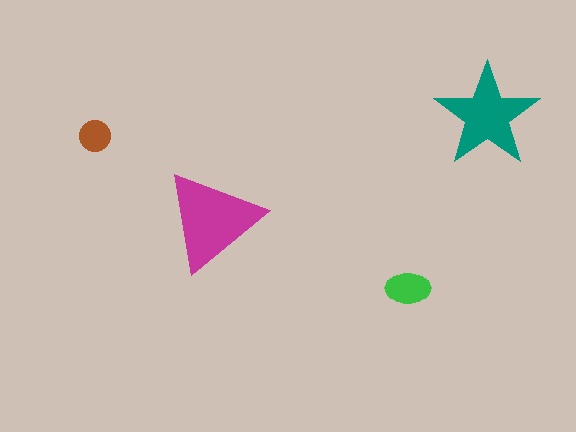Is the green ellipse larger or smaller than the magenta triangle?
Smaller.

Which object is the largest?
The magenta triangle.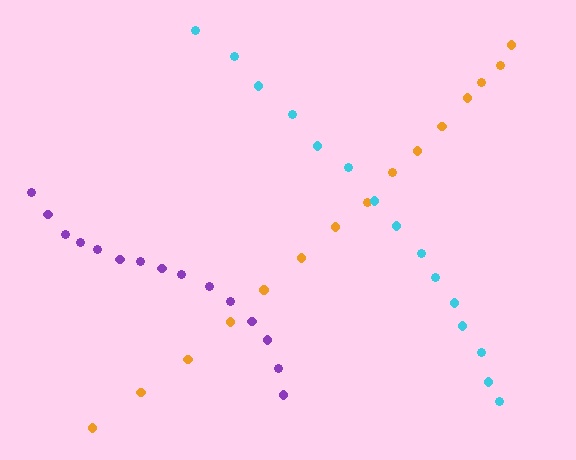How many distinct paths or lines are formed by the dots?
There are 3 distinct paths.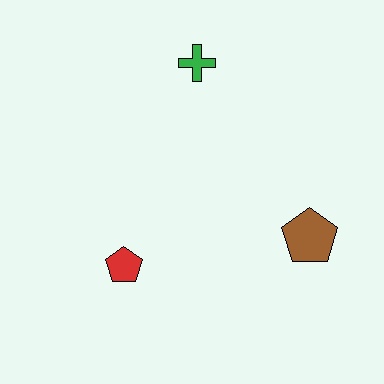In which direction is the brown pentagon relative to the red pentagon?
The brown pentagon is to the right of the red pentagon.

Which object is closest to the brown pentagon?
The red pentagon is closest to the brown pentagon.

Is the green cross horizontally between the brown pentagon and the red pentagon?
Yes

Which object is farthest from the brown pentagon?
The green cross is farthest from the brown pentagon.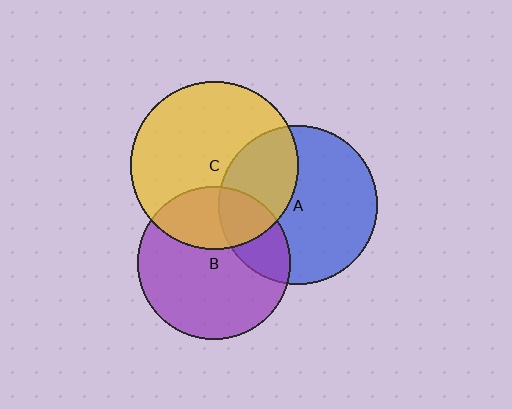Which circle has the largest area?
Circle C (yellow).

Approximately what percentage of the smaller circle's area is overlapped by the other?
Approximately 30%.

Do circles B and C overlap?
Yes.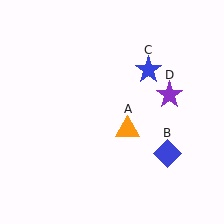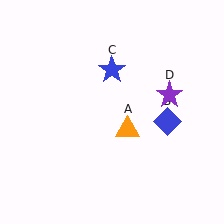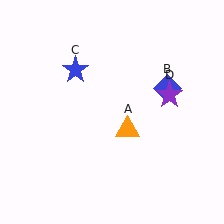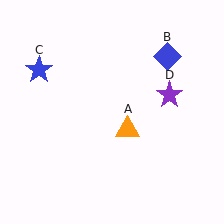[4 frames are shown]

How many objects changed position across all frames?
2 objects changed position: blue diamond (object B), blue star (object C).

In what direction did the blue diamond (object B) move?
The blue diamond (object B) moved up.